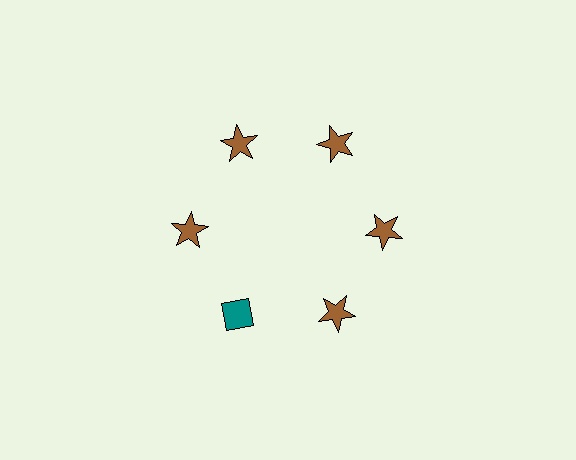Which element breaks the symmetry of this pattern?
The teal diamond at roughly the 7 o'clock position breaks the symmetry. All other shapes are brown stars.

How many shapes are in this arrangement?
There are 6 shapes arranged in a ring pattern.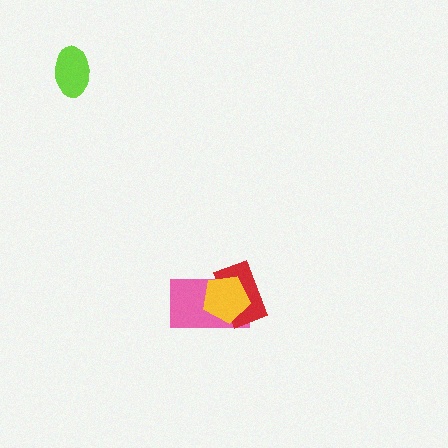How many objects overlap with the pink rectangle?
2 objects overlap with the pink rectangle.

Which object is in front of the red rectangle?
The yellow pentagon is in front of the red rectangle.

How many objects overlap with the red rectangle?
2 objects overlap with the red rectangle.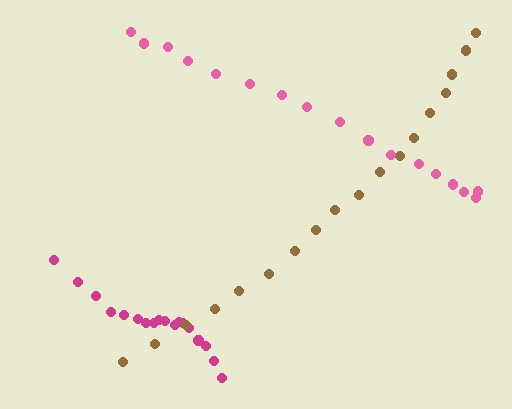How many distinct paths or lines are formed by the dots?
There are 3 distinct paths.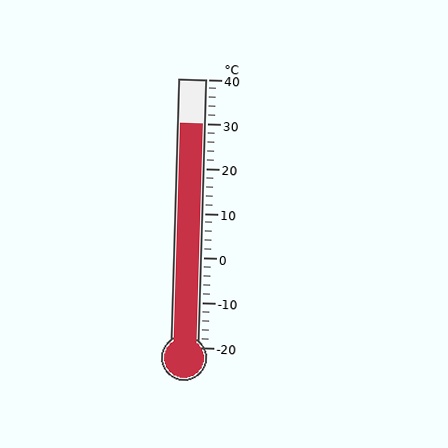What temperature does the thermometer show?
The thermometer shows approximately 30°C.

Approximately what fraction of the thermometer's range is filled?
The thermometer is filled to approximately 85% of its range.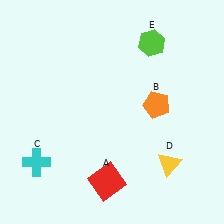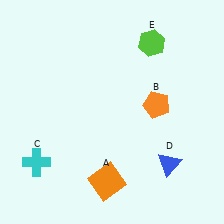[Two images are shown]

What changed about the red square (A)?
In Image 1, A is red. In Image 2, it changed to orange.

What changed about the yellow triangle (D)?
In Image 1, D is yellow. In Image 2, it changed to blue.